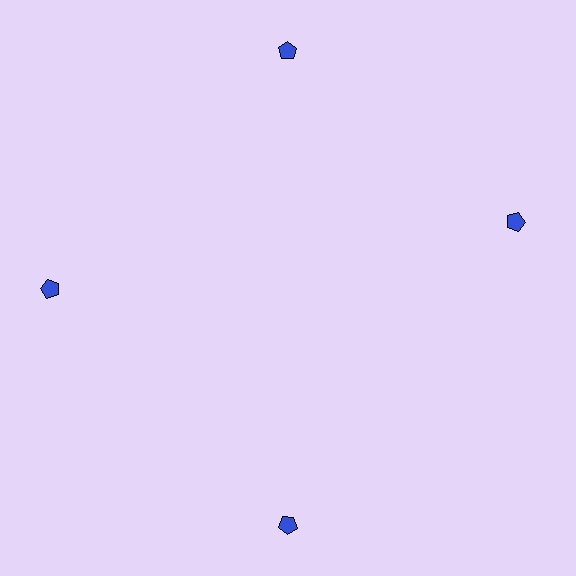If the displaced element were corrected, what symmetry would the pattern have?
It would have 4-fold rotational symmetry — the pattern would map onto itself every 90 degrees.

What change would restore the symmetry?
The symmetry would be restored by rotating it back into even spacing with its neighbors so that all 4 pentagons sit at equal angles and equal distance from the center.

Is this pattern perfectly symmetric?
No. The 4 blue pentagons are arranged in a ring, but one element near the 3 o'clock position is rotated out of alignment along the ring, breaking the 4-fold rotational symmetry.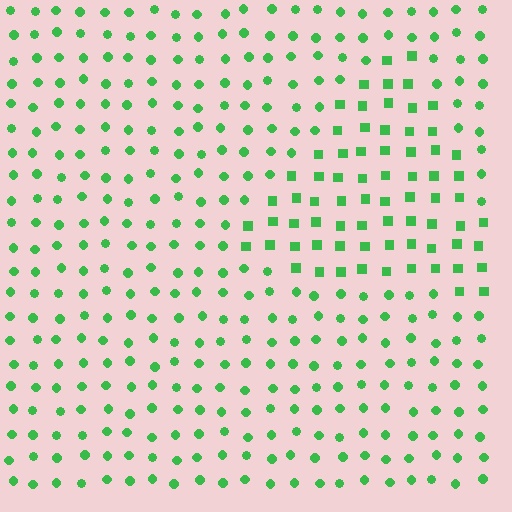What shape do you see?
I see a triangle.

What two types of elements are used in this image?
The image uses squares inside the triangle region and circles outside it.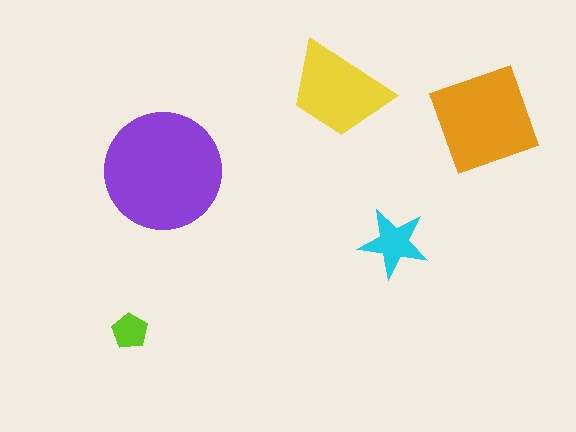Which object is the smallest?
The lime pentagon.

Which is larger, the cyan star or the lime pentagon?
The cyan star.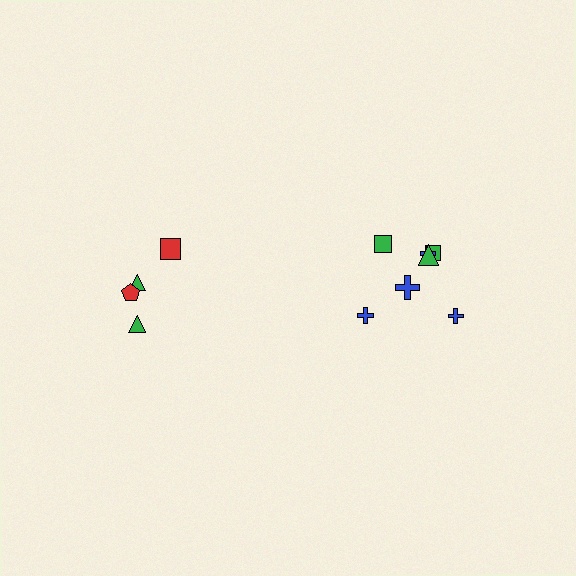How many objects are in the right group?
There are 7 objects.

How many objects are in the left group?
There are 4 objects.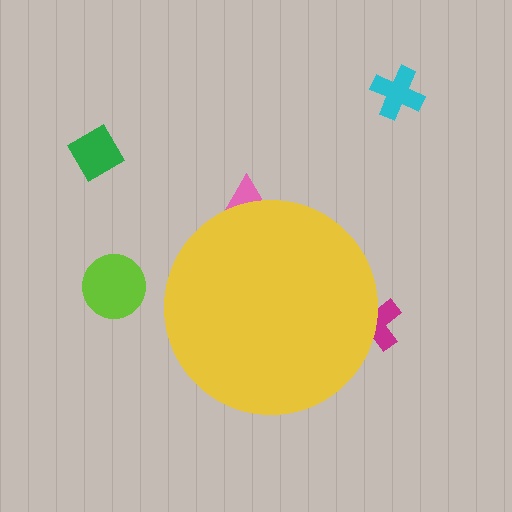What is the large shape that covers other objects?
A yellow circle.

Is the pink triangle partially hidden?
Yes, the pink triangle is partially hidden behind the yellow circle.